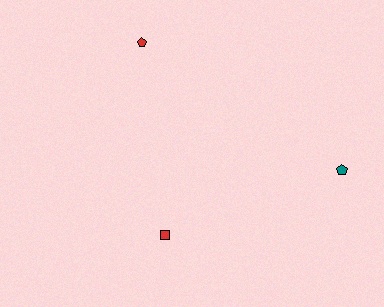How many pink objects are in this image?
There are no pink objects.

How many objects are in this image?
There are 3 objects.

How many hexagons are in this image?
There are no hexagons.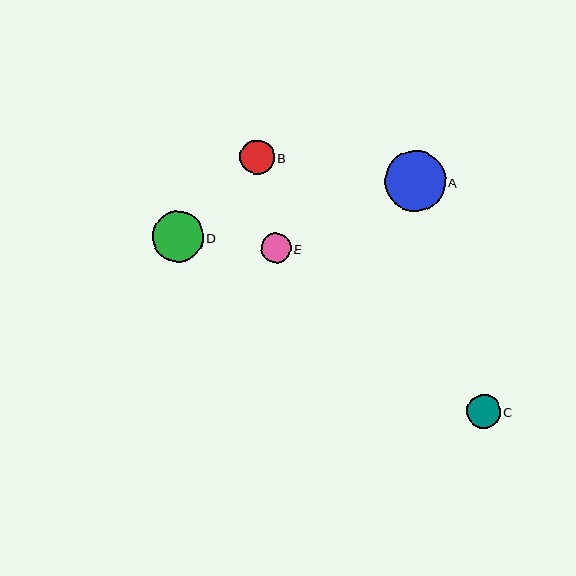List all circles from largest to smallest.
From largest to smallest: A, D, B, C, E.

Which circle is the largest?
Circle A is the largest with a size of approximately 61 pixels.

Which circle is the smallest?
Circle E is the smallest with a size of approximately 30 pixels.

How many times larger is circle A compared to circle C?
Circle A is approximately 1.8 times the size of circle C.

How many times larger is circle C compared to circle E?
Circle C is approximately 1.1 times the size of circle E.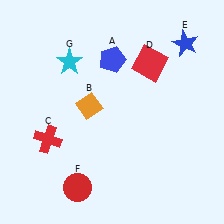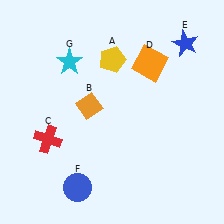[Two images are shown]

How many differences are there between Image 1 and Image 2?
There are 3 differences between the two images.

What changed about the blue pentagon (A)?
In Image 1, A is blue. In Image 2, it changed to yellow.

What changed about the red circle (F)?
In Image 1, F is red. In Image 2, it changed to blue.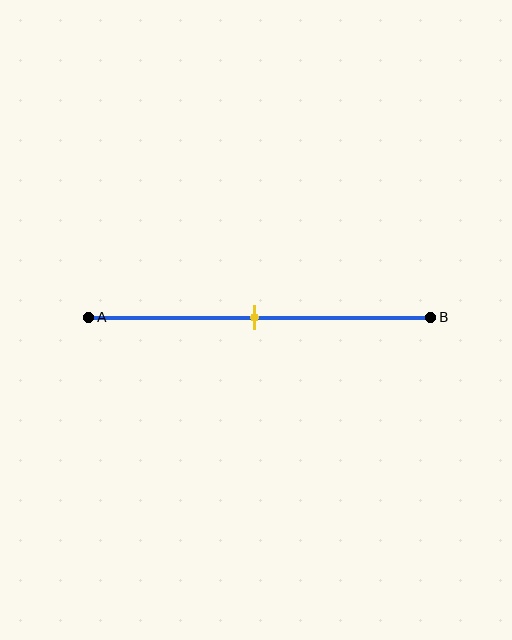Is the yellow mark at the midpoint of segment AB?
Yes, the mark is approximately at the midpoint.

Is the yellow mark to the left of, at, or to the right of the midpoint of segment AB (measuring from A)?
The yellow mark is approximately at the midpoint of segment AB.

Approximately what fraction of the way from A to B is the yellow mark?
The yellow mark is approximately 50% of the way from A to B.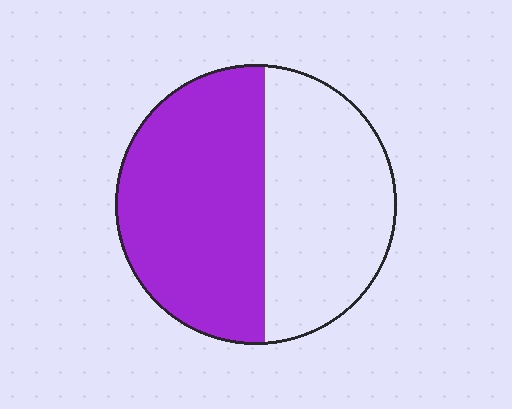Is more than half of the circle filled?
Yes.